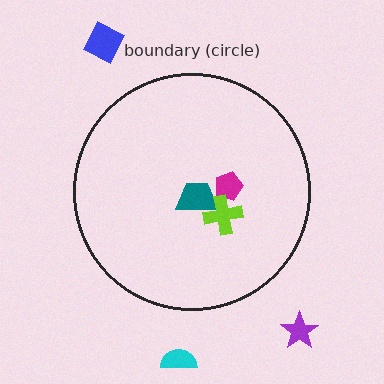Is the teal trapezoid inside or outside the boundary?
Inside.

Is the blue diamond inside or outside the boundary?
Outside.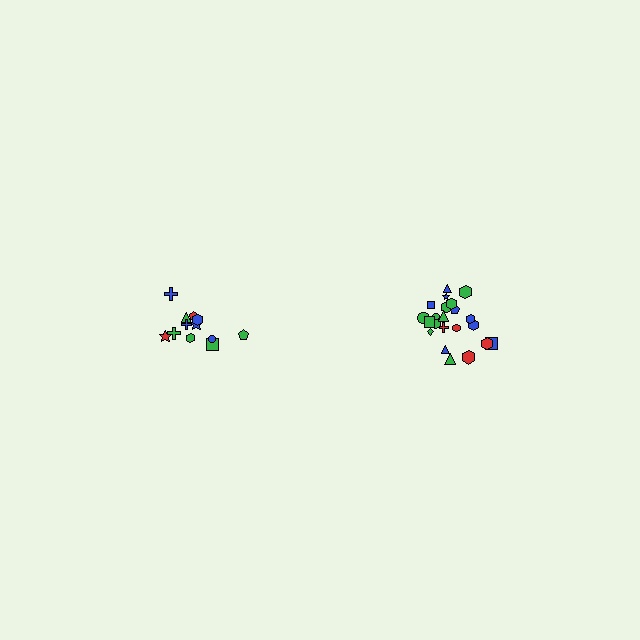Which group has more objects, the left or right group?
The right group.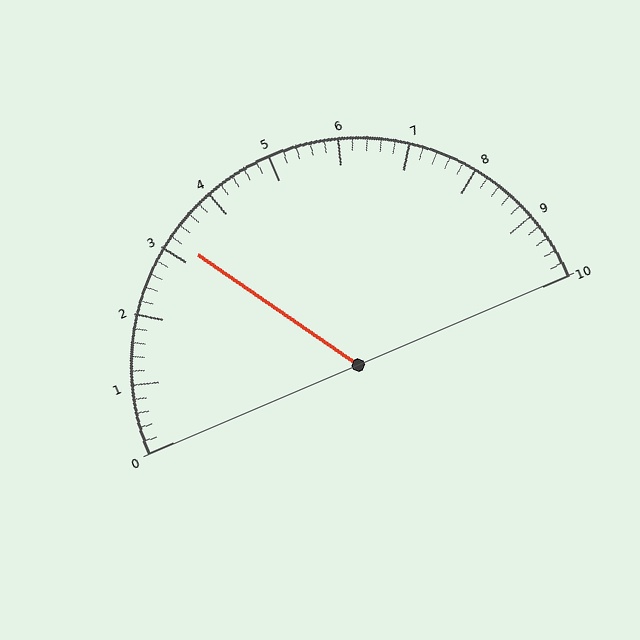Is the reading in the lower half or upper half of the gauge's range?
The reading is in the lower half of the range (0 to 10).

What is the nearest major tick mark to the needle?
The nearest major tick mark is 3.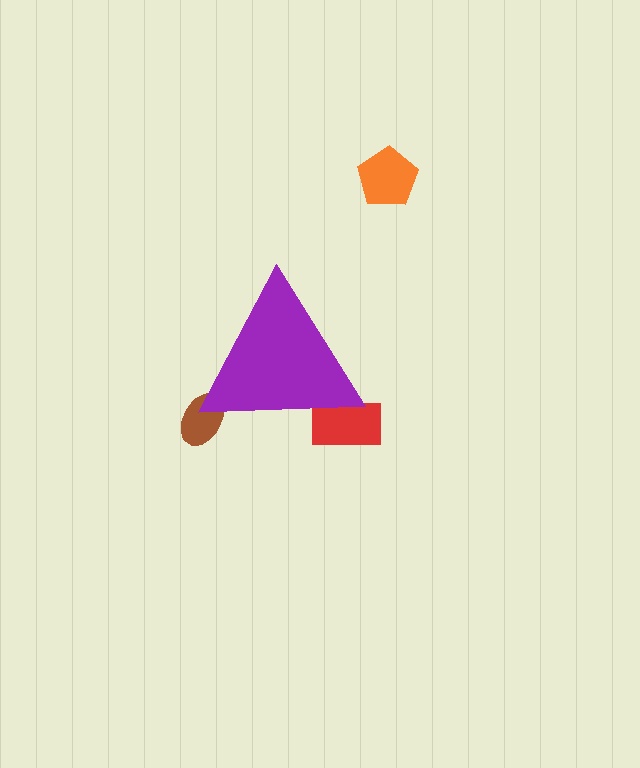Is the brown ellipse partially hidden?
Yes, the brown ellipse is partially hidden behind the purple triangle.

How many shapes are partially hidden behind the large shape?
2 shapes are partially hidden.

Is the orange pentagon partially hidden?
No, the orange pentagon is fully visible.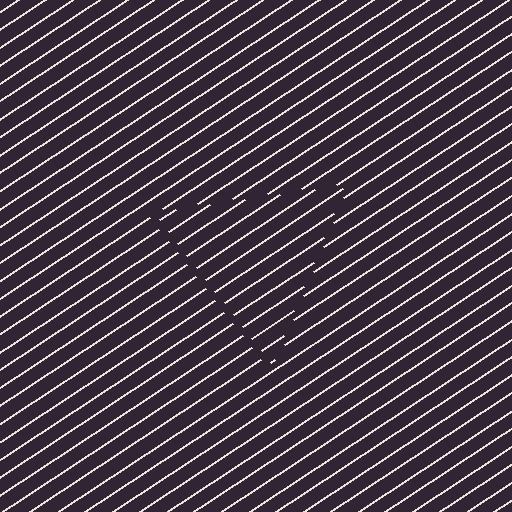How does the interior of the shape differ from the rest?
The interior of the shape contains the same grating, shifted by half a period — the contour is defined by the phase discontinuity where line-ends from the inner and outer gratings abut.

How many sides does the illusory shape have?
3 sides — the line-ends trace a triangle.